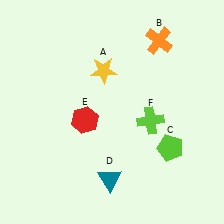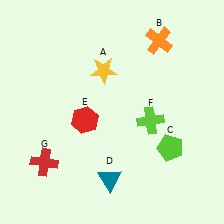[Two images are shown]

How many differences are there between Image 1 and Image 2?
There is 1 difference between the two images.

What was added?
A red cross (G) was added in Image 2.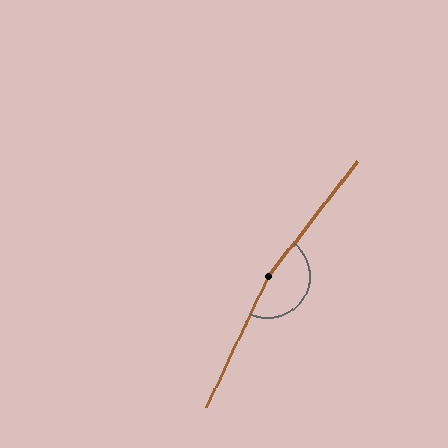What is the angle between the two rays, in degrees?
Approximately 167 degrees.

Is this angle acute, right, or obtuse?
It is obtuse.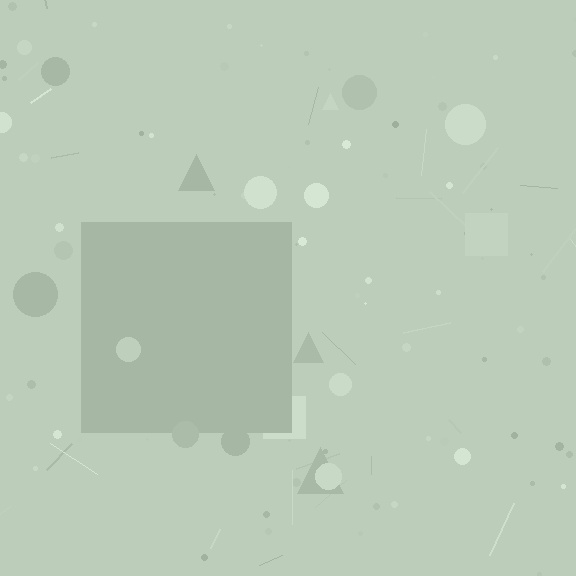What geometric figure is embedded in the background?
A square is embedded in the background.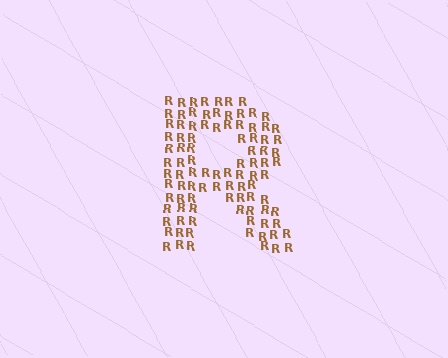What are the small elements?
The small elements are letter R's.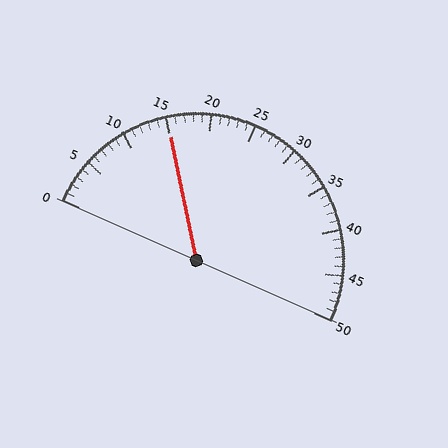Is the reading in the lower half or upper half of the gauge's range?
The reading is in the lower half of the range (0 to 50).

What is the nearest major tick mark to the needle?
The nearest major tick mark is 15.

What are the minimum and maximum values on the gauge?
The gauge ranges from 0 to 50.